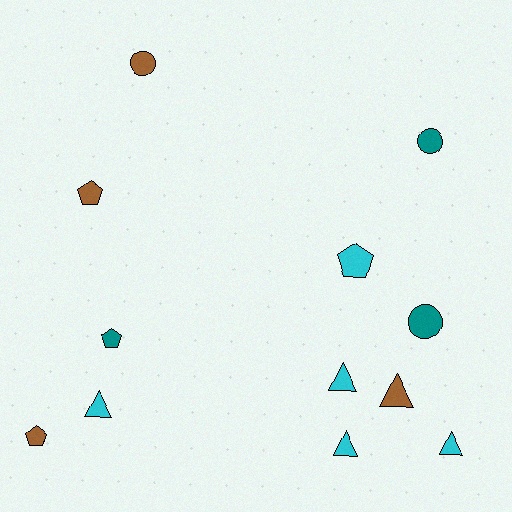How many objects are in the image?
There are 12 objects.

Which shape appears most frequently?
Triangle, with 5 objects.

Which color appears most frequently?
Cyan, with 5 objects.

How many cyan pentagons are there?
There is 1 cyan pentagon.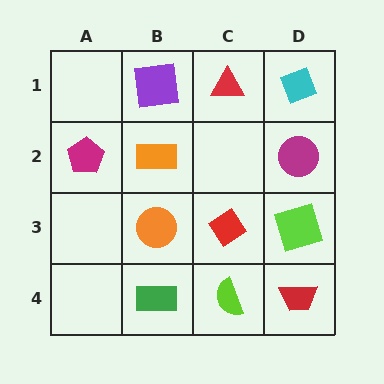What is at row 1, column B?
A purple square.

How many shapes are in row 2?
3 shapes.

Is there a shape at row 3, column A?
No, that cell is empty.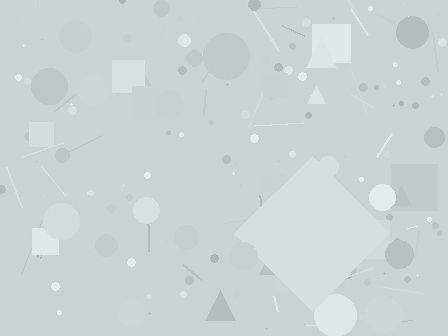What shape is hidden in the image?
A diamond is hidden in the image.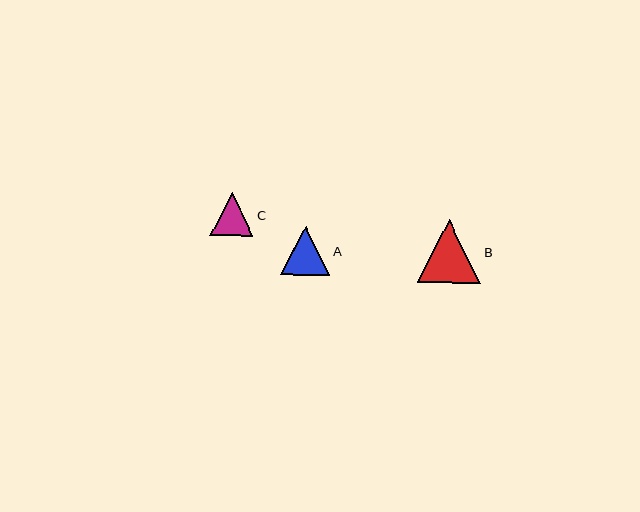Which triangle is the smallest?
Triangle C is the smallest with a size of approximately 43 pixels.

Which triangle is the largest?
Triangle B is the largest with a size of approximately 64 pixels.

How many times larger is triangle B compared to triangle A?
Triangle B is approximately 1.3 times the size of triangle A.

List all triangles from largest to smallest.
From largest to smallest: B, A, C.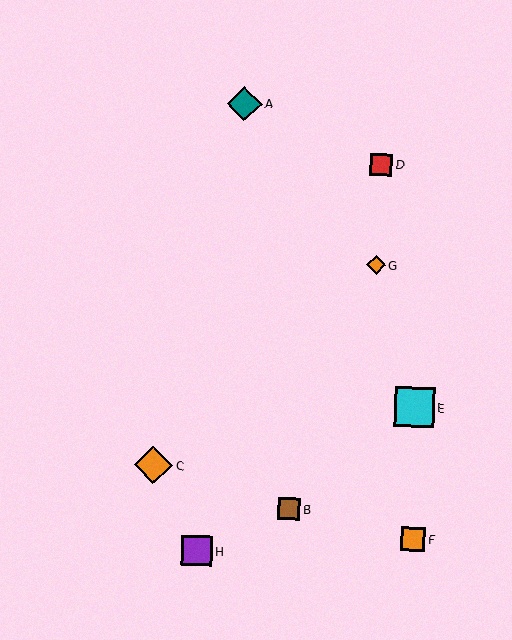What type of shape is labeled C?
Shape C is an orange diamond.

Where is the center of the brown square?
The center of the brown square is at (289, 509).